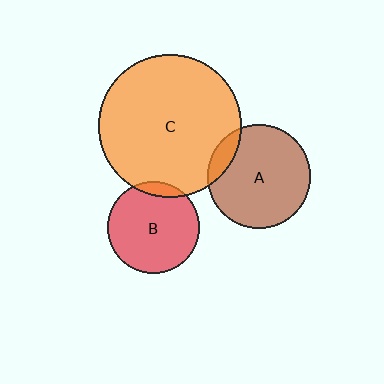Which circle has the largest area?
Circle C (orange).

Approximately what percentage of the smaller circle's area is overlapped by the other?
Approximately 10%.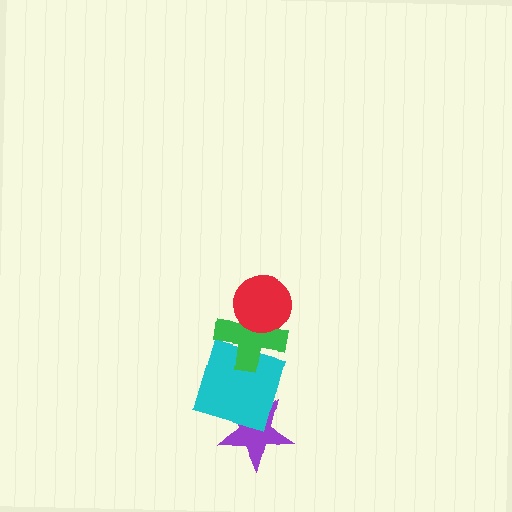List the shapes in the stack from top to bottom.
From top to bottom: the red circle, the green cross, the cyan square, the purple star.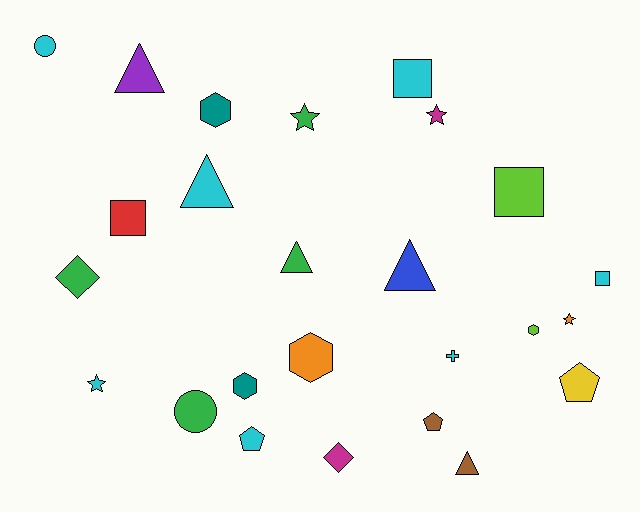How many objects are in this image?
There are 25 objects.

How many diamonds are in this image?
There are 2 diamonds.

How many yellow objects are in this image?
There is 1 yellow object.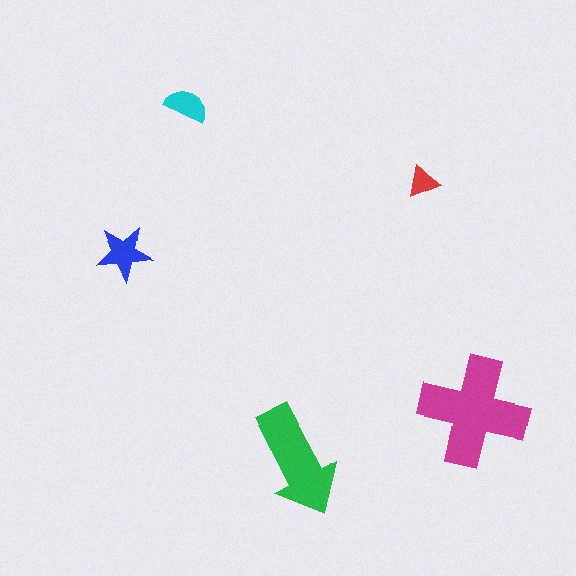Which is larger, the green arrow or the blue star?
The green arrow.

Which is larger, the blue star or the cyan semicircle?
The blue star.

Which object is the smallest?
The red triangle.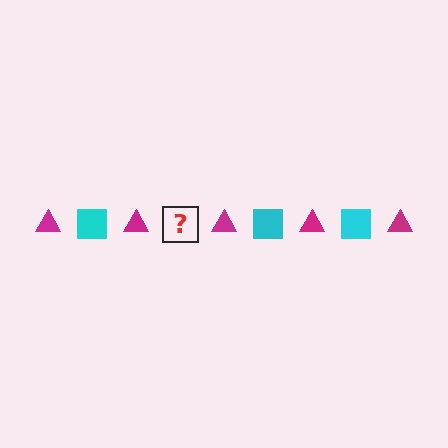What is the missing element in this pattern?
The missing element is a cyan square.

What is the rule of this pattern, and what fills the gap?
The rule is that the pattern alternates between magenta triangle and cyan square. The gap should be filled with a cyan square.